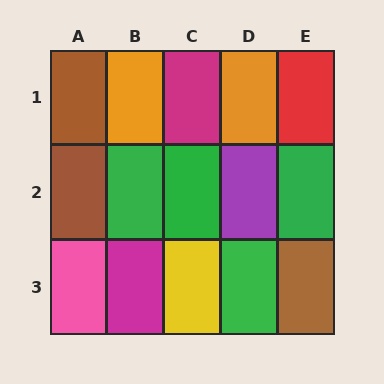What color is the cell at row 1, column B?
Orange.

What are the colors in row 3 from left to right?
Pink, magenta, yellow, green, brown.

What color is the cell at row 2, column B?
Green.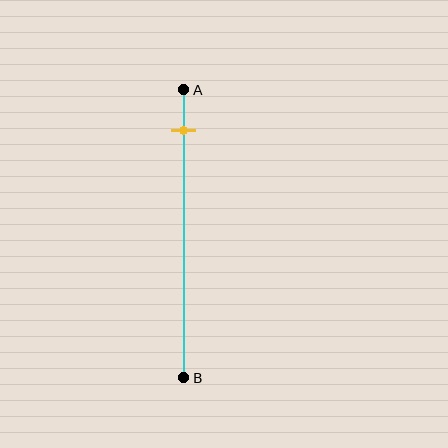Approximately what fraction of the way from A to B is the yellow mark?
The yellow mark is approximately 15% of the way from A to B.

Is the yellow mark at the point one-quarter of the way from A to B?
No, the mark is at about 15% from A, not at the 25% one-quarter point.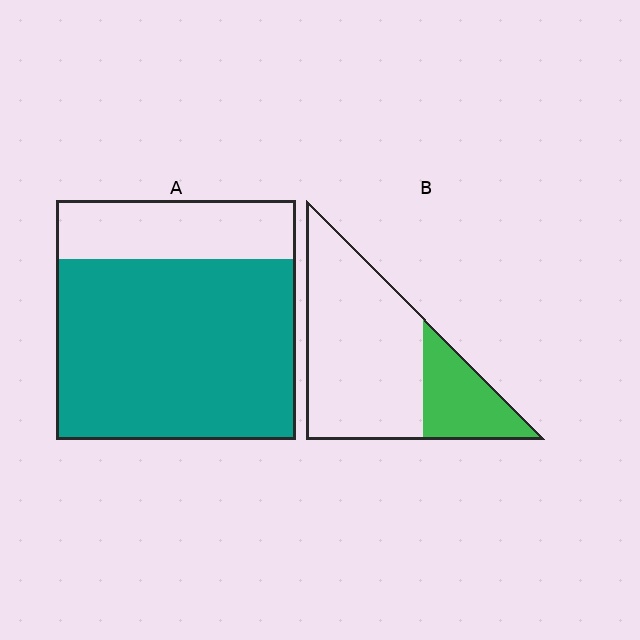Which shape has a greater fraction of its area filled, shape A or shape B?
Shape A.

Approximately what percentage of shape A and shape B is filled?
A is approximately 75% and B is approximately 25%.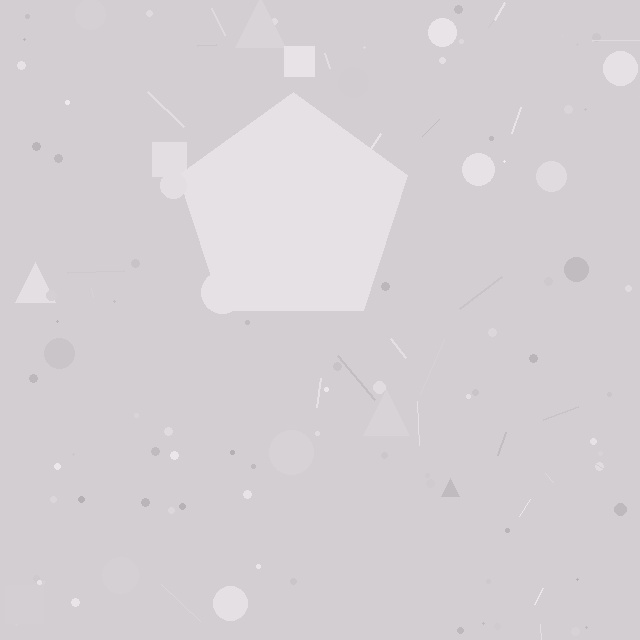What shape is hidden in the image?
A pentagon is hidden in the image.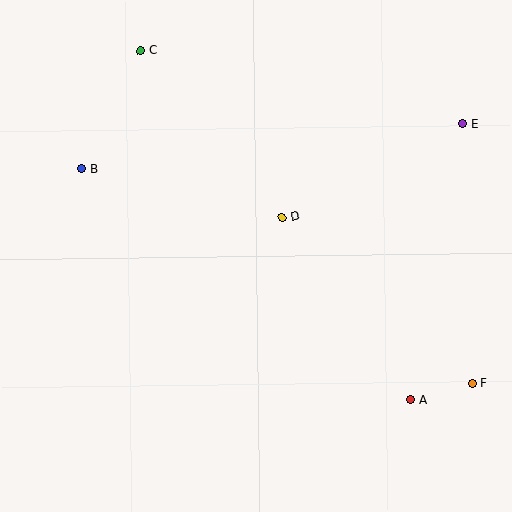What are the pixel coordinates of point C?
Point C is at (141, 51).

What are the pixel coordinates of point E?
Point E is at (463, 124).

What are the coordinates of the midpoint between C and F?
The midpoint between C and F is at (307, 217).